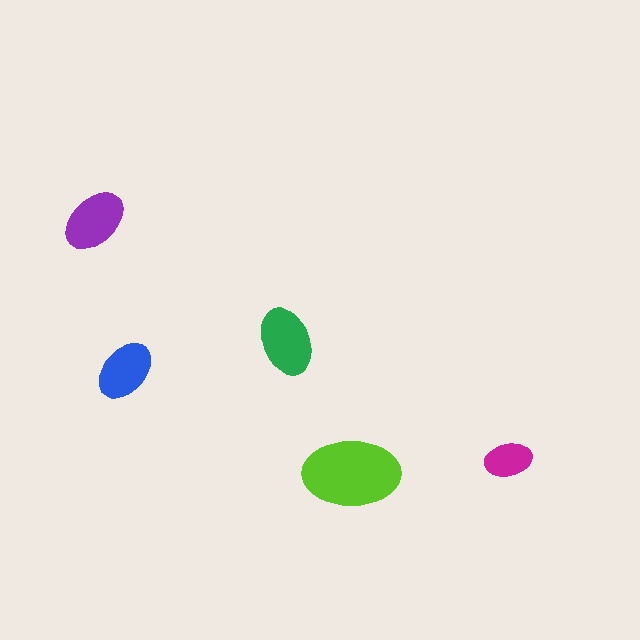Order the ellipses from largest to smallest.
the lime one, the green one, the purple one, the blue one, the magenta one.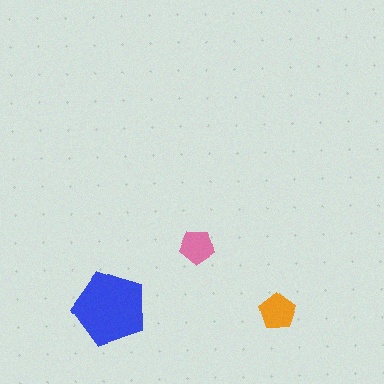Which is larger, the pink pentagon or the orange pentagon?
The orange one.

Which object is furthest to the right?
The orange pentagon is rightmost.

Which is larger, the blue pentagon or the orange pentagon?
The blue one.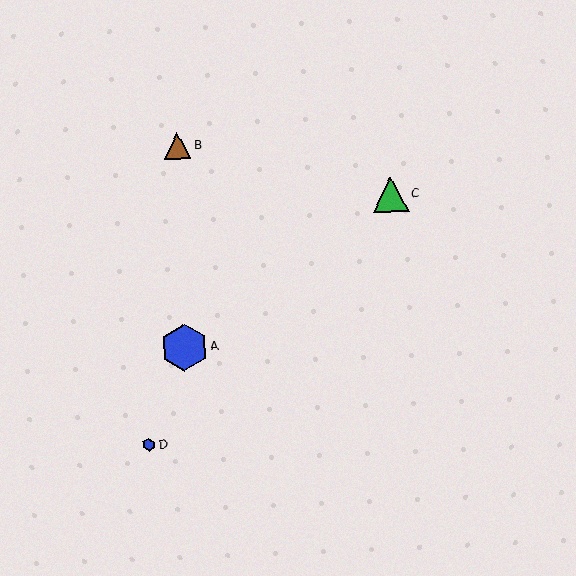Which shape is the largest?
The blue hexagon (labeled A) is the largest.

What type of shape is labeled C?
Shape C is a green triangle.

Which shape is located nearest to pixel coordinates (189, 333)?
The blue hexagon (labeled A) at (184, 348) is nearest to that location.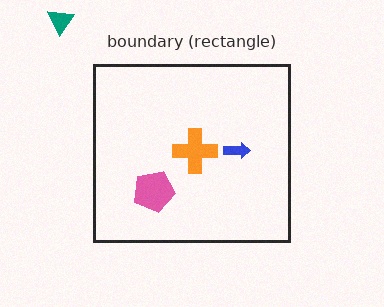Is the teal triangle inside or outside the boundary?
Outside.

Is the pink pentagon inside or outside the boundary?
Inside.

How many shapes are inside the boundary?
3 inside, 1 outside.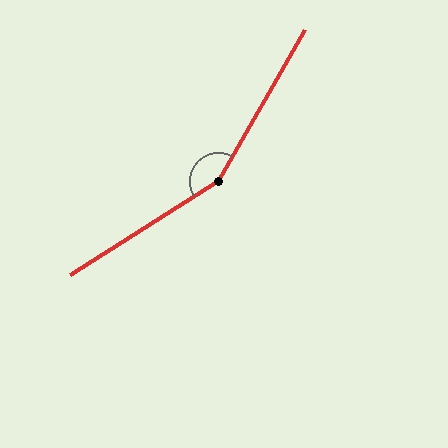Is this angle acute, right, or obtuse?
It is obtuse.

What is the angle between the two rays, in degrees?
Approximately 152 degrees.